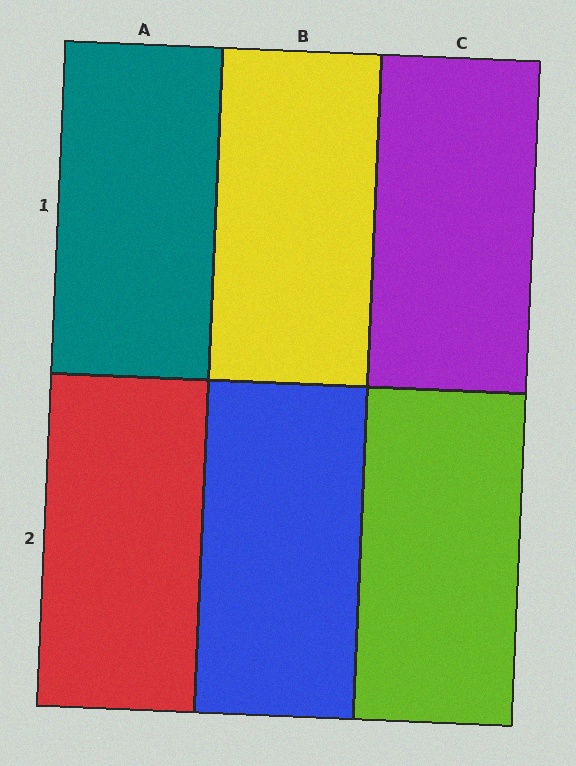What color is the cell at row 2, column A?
Red.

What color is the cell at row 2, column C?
Lime.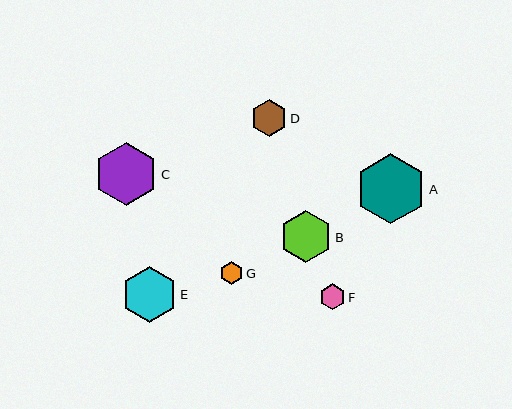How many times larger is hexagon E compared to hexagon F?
Hexagon E is approximately 2.2 times the size of hexagon F.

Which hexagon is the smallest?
Hexagon G is the smallest with a size of approximately 23 pixels.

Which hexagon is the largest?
Hexagon A is the largest with a size of approximately 70 pixels.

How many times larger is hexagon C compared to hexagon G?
Hexagon C is approximately 2.7 times the size of hexagon G.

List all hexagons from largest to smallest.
From largest to smallest: A, C, E, B, D, F, G.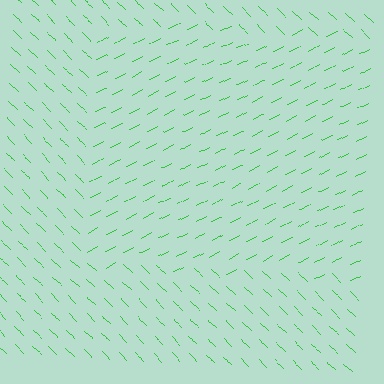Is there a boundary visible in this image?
Yes, there is a texture boundary formed by a change in line orientation.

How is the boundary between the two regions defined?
The boundary is defined purely by a change in line orientation (approximately 70 degrees difference). All lines are the same color and thickness.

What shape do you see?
I see a rectangle.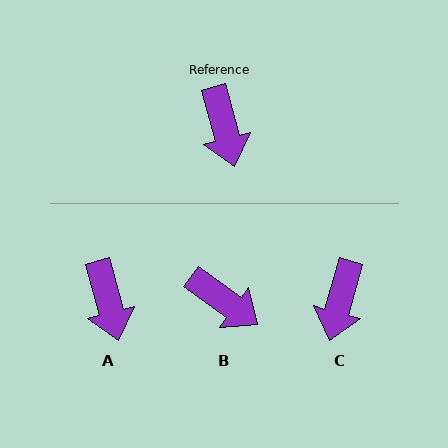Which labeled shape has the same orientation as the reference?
A.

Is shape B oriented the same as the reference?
No, it is off by about 39 degrees.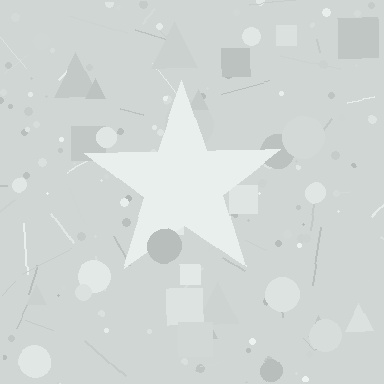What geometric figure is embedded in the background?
A star is embedded in the background.